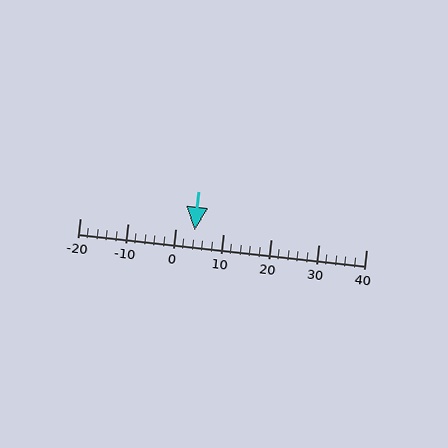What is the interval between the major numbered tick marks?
The major tick marks are spaced 10 units apart.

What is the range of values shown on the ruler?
The ruler shows values from -20 to 40.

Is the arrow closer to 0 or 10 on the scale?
The arrow is closer to 0.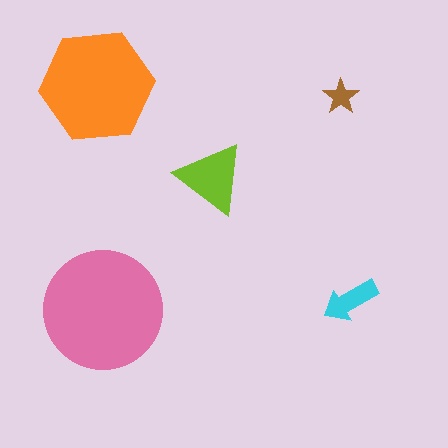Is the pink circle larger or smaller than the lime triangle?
Larger.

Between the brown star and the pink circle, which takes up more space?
The pink circle.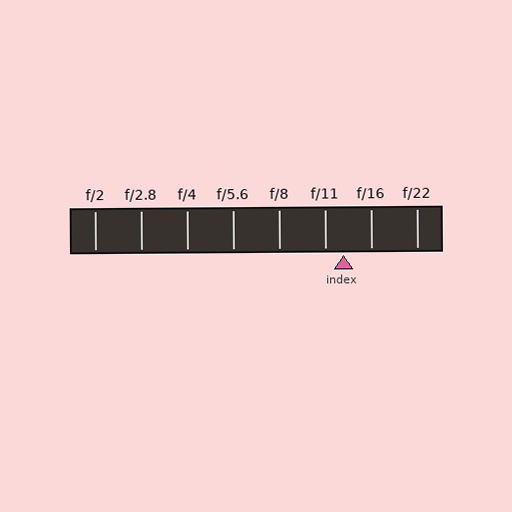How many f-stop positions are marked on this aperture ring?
There are 8 f-stop positions marked.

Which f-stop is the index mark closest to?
The index mark is closest to f/11.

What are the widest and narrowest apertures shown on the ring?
The widest aperture shown is f/2 and the narrowest is f/22.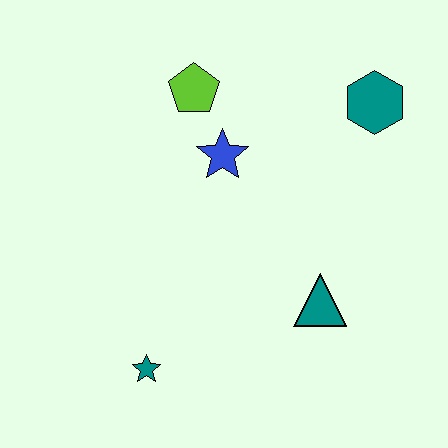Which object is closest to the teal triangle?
The blue star is closest to the teal triangle.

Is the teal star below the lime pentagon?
Yes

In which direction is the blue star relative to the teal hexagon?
The blue star is to the left of the teal hexagon.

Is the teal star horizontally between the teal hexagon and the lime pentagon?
No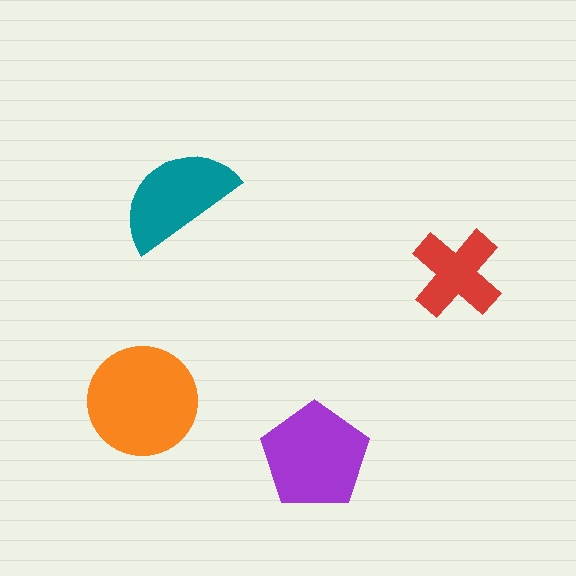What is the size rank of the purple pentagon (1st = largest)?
2nd.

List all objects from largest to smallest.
The orange circle, the purple pentagon, the teal semicircle, the red cross.